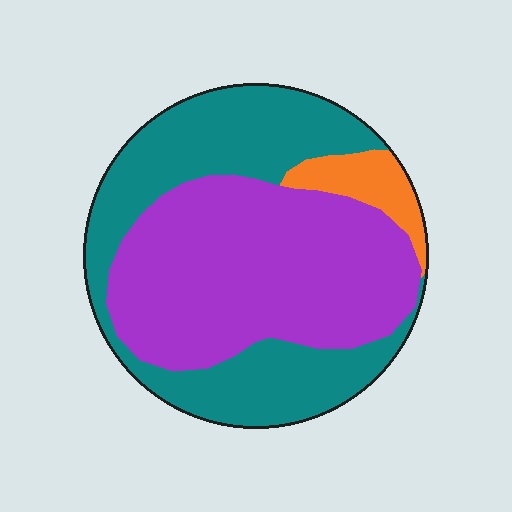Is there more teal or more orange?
Teal.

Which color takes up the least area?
Orange, at roughly 5%.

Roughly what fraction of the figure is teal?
Teal takes up about two fifths (2/5) of the figure.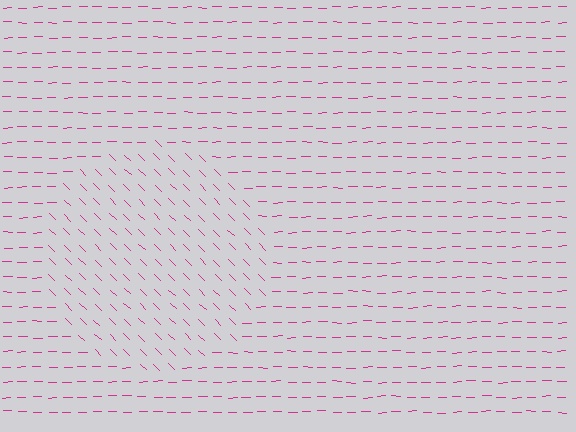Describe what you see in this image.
The image is filled with small magenta line segments. A circle region in the image has lines oriented differently from the surrounding lines, creating a visible texture boundary.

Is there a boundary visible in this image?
Yes, there is a texture boundary formed by a change in line orientation.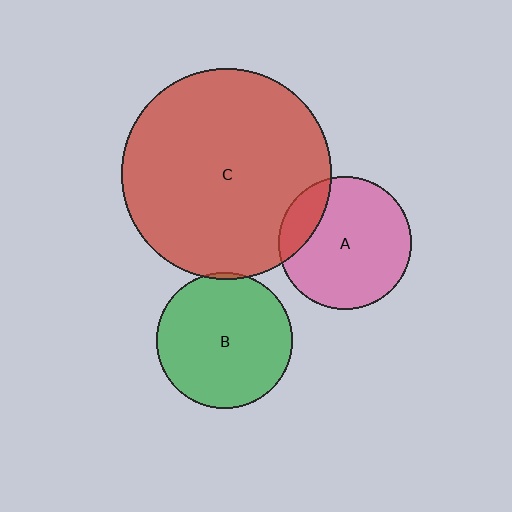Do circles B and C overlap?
Yes.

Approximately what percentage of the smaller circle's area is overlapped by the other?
Approximately 5%.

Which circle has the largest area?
Circle C (red).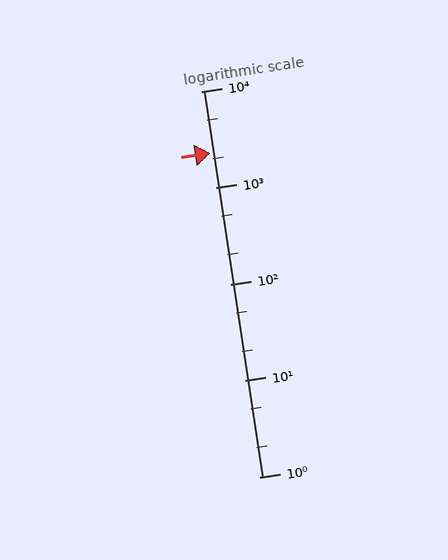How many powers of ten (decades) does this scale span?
The scale spans 4 decades, from 1 to 10000.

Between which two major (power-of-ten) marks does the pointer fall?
The pointer is between 1000 and 10000.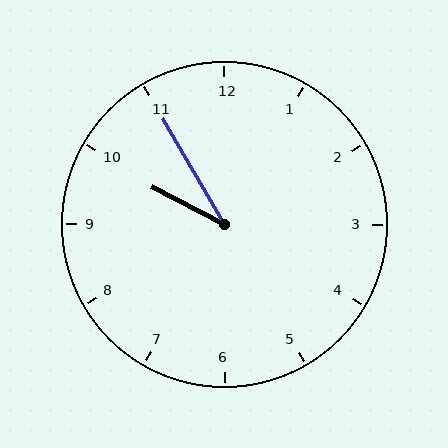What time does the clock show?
9:55.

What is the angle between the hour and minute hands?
Approximately 32 degrees.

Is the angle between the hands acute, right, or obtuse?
It is acute.